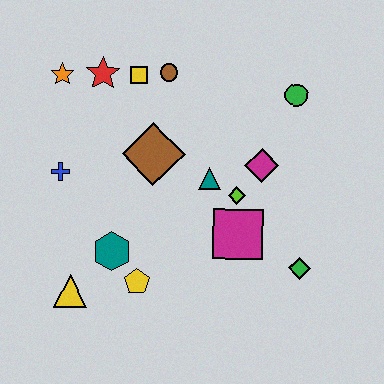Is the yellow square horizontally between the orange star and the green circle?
Yes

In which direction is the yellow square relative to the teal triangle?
The yellow square is above the teal triangle.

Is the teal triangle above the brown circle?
No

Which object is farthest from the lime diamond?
The orange star is farthest from the lime diamond.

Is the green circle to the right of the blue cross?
Yes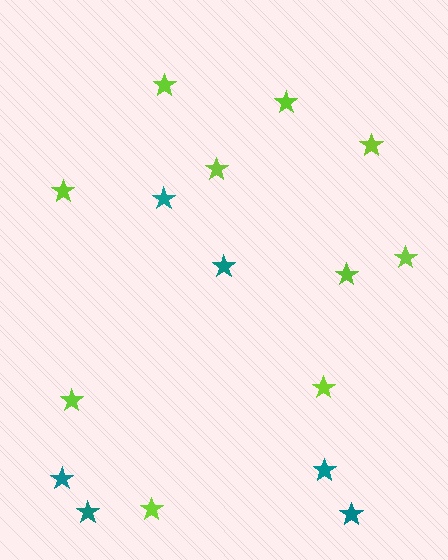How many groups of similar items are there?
There are 2 groups: one group of teal stars (6) and one group of lime stars (10).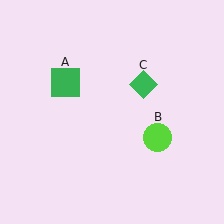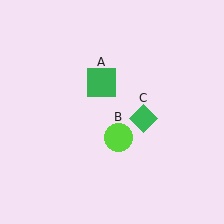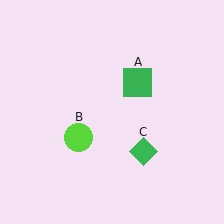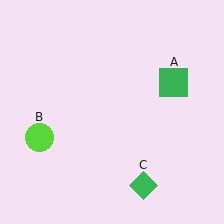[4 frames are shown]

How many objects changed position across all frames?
3 objects changed position: green square (object A), lime circle (object B), green diamond (object C).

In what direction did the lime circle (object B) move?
The lime circle (object B) moved left.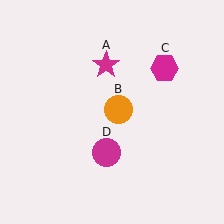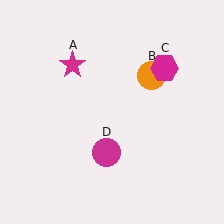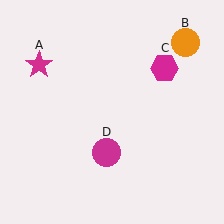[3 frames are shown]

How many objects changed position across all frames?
2 objects changed position: magenta star (object A), orange circle (object B).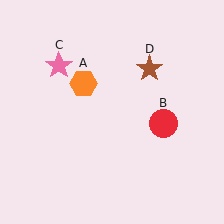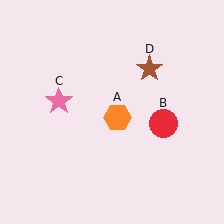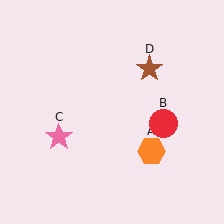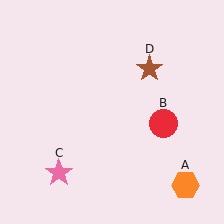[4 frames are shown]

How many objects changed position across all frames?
2 objects changed position: orange hexagon (object A), pink star (object C).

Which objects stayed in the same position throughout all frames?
Red circle (object B) and brown star (object D) remained stationary.